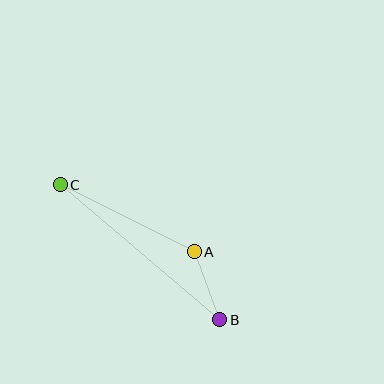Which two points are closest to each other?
Points A and B are closest to each other.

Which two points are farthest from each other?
Points B and C are farthest from each other.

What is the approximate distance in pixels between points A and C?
The distance between A and C is approximately 150 pixels.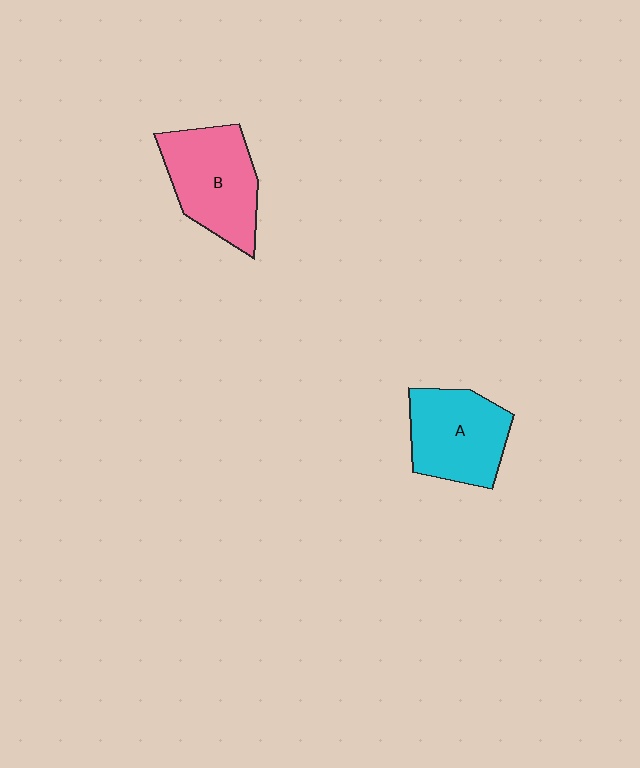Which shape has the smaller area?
Shape A (cyan).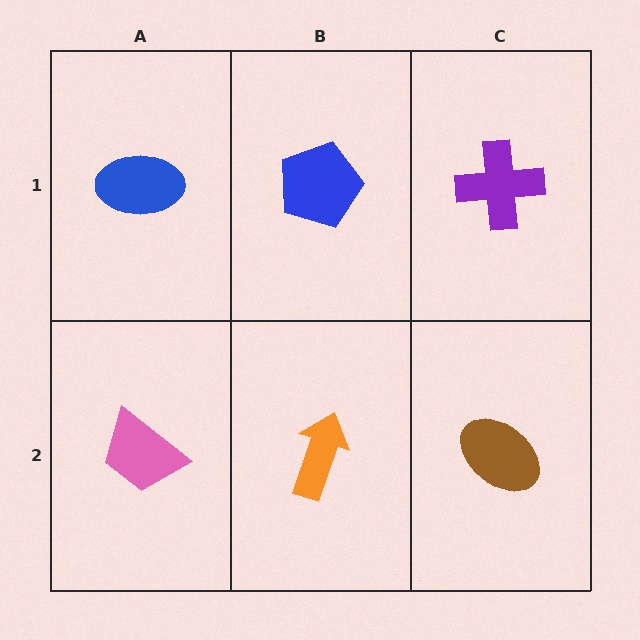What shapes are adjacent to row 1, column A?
A pink trapezoid (row 2, column A), a blue pentagon (row 1, column B).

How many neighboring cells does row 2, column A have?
2.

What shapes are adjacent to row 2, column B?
A blue pentagon (row 1, column B), a pink trapezoid (row 2, column A), a brown ellipse (row 2, column C).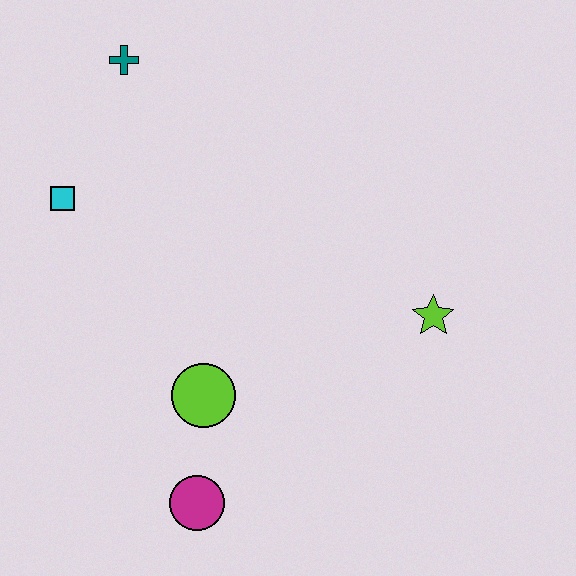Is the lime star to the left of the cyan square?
No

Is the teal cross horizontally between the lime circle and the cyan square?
Yes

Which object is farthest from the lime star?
The teal cross is farthest from the lime star.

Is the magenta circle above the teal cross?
No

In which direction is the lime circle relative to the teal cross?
The lime circle is below the teal cross.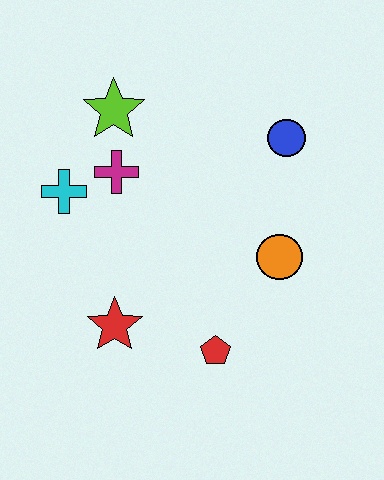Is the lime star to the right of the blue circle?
No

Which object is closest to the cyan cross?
The magenta cross is closest to the cyan cross.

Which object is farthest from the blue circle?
The red star is farthest from the blue circle.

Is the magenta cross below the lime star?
Yes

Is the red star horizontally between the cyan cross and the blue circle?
Yes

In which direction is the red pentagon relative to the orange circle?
The red pentagon is below the orange circle.